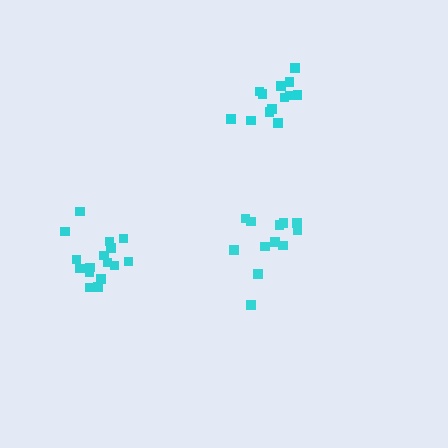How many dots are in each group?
Group 1: 12 dots, Group 2: 16 dots, Group 3: 13 dots (41 total).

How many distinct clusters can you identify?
There are 3 distinct clusters.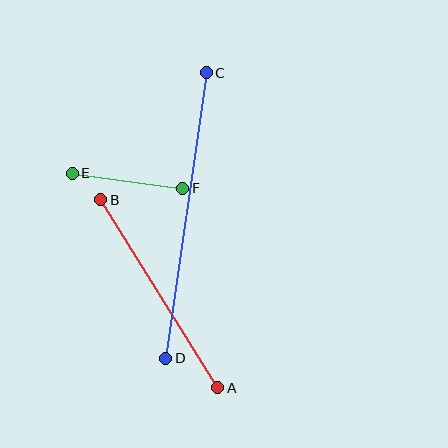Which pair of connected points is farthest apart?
Points C and D are farthest apart.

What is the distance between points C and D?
The distance is approximately 288 pixels.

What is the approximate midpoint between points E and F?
The midpoint is at approximately (128, 181) pixels.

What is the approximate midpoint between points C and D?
The midpoint is at approximately (186, 215) pixels.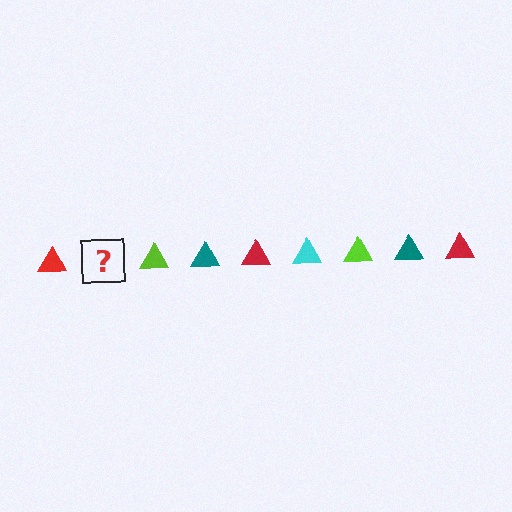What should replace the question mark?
The question mark should be replaced with a cyan triangle.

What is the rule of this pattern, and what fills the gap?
The rule is that the pattern cycles through red, cyan, lime, teal triangles. The gap should be filled with a cyan triangle.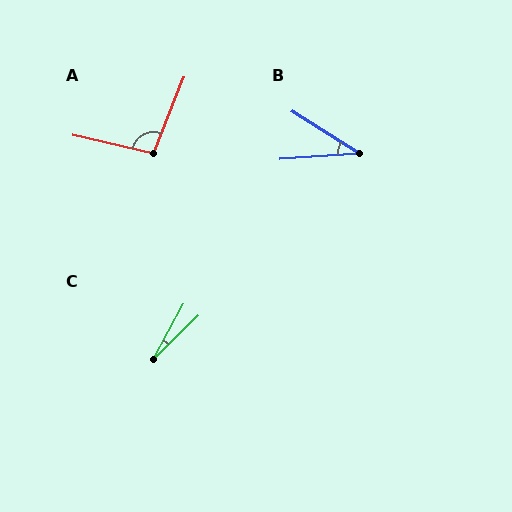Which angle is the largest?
A, at approximately 99 degrees.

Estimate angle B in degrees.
Approximately 36 degrees.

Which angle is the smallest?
C, at approximately 17 degrees.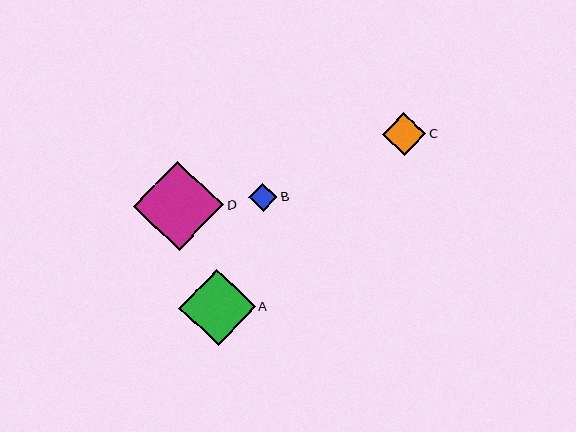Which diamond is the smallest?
Diamond B is the smallest with a size of approximately 29 pixels.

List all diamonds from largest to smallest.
From largest to smallest: D, A, C, B.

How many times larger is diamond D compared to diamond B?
Diamond D is approximately 3.1 times the size of diamond B.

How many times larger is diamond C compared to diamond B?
Diamond C is approximately 1.5 times the size of diamond B.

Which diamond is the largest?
Diamond D is the largest with a size of approximately 90 pixels.